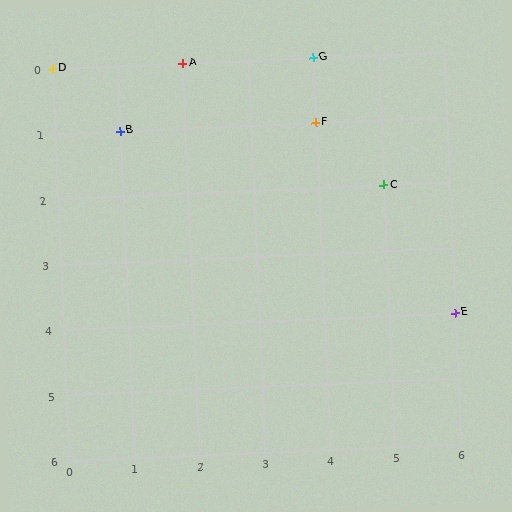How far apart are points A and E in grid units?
Points A and E are 4 columns and 4 rows apart (about 5.7 grid units diagonally).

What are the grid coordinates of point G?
Point G is at grid coordinates (4, 0).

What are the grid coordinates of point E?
Point E is at grid coordinates (6, 4).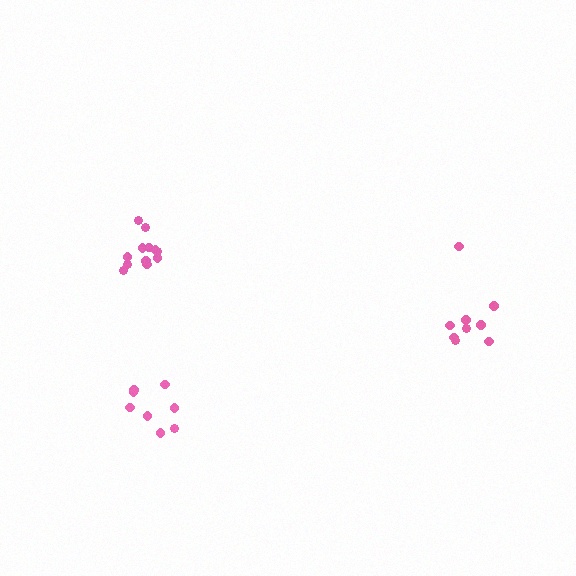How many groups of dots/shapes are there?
There are 3 groups.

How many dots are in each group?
Group 1: 12 dots, Group 2: 9 dots, Group 3: 8 dots (29 total).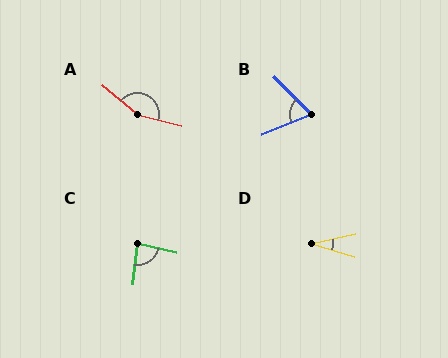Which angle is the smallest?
D, at approximately 29 degrees.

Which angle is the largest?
A, at approximately 154 degrees.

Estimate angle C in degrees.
Approximately 85 degrees.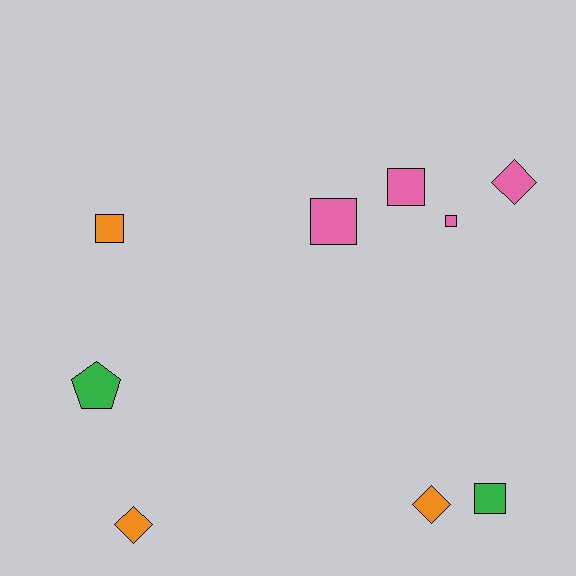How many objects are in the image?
There are 9 objects.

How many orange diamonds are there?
There are 2 orange diamonds.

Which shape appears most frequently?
Square, with 5 objects.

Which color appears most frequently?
Pink, with 4 objects.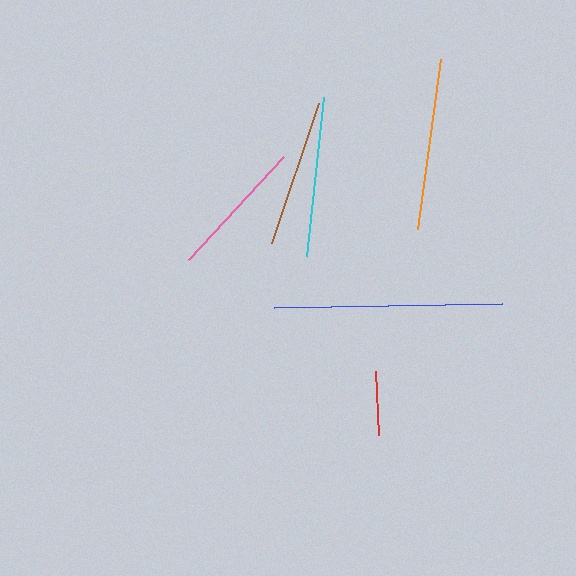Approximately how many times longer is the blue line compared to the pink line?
The blue line is approximately 1.6 times the length of the pink line.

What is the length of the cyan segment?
The cyan segment is approximately 160 pixels long.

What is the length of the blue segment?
The blue segment is approximately 228 pixels long.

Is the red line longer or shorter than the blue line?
The blue line is longer than the red line.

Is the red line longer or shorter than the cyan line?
The cyan line is longer than the red line.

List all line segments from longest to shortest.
From longest to shortest: blue, orange, cyan, brown, pink, red.